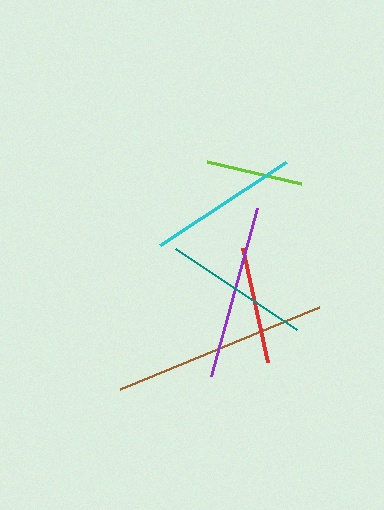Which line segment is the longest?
The brown line is the longest at approximately 215 pixels.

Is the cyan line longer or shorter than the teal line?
The cyan line is longer than the teal line.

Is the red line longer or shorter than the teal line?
The teal line is longer than the red line.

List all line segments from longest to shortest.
From longest to shortest: brown, purple, cyan, teal, red, lime.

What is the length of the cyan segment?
The cyan segment is approximately 151 pixels long.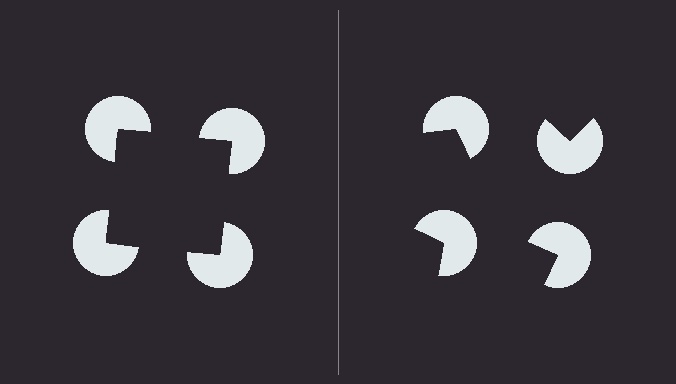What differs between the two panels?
The pac-man discs are positioned identically on both sides; only the wedge orientations differ. On the left they align to a square; on the right they are misaligned.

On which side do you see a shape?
An illusory square appears on the left side. On the right side the wedge cuts are rotated, so no coherent shape forms.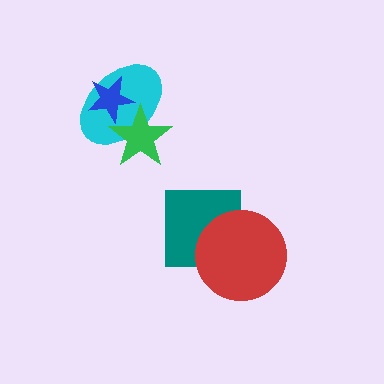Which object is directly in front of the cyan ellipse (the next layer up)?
The green star is directly in front of the cyan ellipse.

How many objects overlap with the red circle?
1 object overlaps with the red circle.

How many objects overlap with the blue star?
2 objects overlap with the blue star.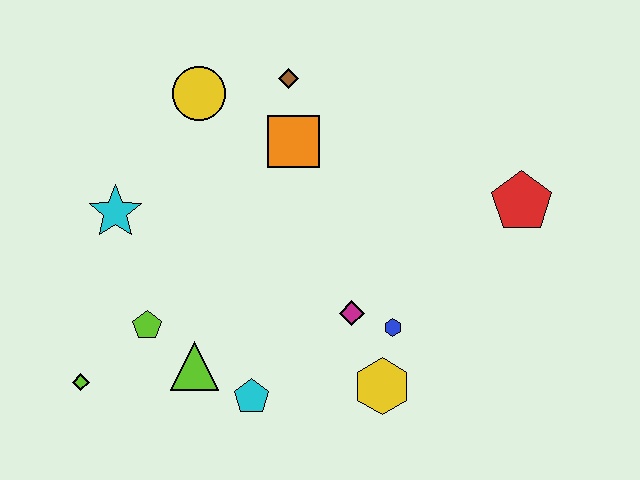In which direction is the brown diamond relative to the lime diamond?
The brown diamond is above the lime diamond.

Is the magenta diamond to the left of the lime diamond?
No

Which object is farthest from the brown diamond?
The lime diamond is farthest from the brown diamond.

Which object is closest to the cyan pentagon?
The lime triangle is closest to the cyan pentagon.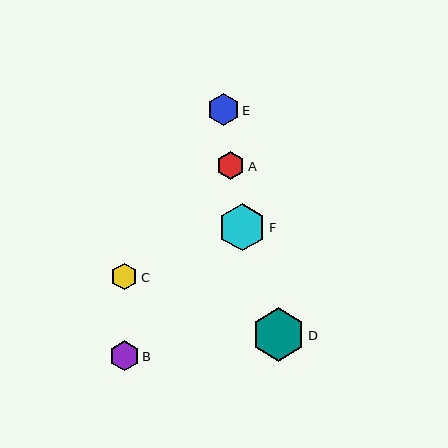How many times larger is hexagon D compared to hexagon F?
Hexagon D is approximately 1.1 times the size of hexagon F.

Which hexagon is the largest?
Hexagon D is the largest with a size of approximately 53 pixels.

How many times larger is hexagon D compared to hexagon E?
Hexagon D is approximately 1.7 times the size of hexagon E.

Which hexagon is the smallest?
Hexagon C is the smallest with a size of approximately 26 pixels.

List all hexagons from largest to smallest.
From largest to smallest: D, F, E, B, A, C.